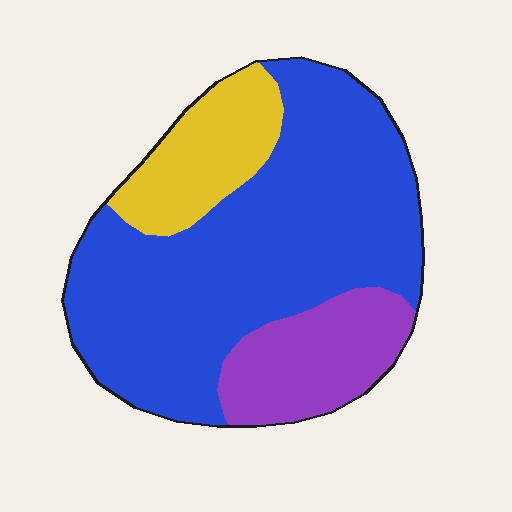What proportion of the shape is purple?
Purple covers 18% of the shape.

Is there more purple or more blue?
Blue.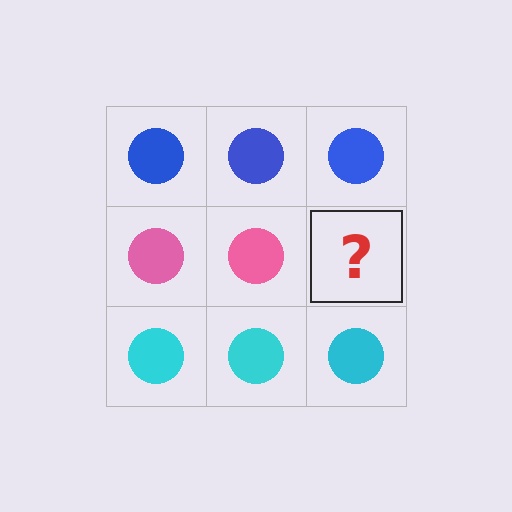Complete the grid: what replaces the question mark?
The question mark should be replaced with a pink circle.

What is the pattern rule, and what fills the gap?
The rule is that each row has a consistent color. The gap should be filled with a pink circle.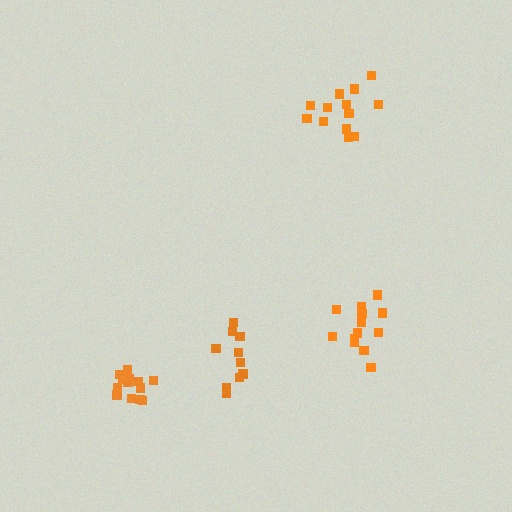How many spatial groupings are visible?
There are 4 spatial groupings.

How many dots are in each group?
Group 1: 10 dots, Group 2: 13 dots, Group 3: 15 dots, Group 4: 13 dots (51 total).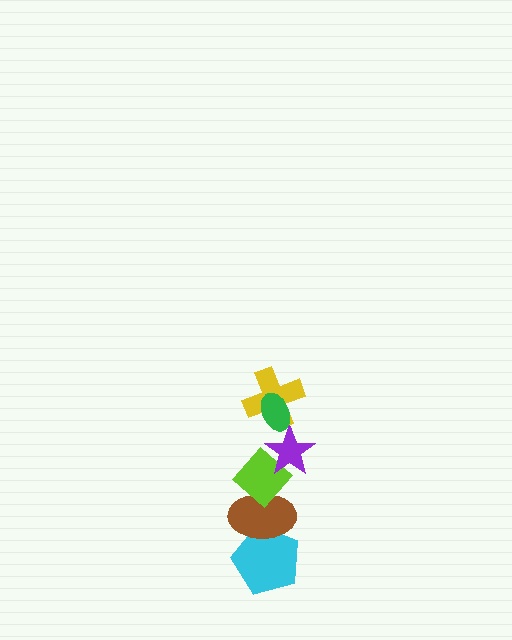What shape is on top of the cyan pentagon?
The brown ellipse is on top of the cyan pentagon.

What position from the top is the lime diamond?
The lime diamond is 4th from the top.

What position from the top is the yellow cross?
The yellow cross is 2nd from the top.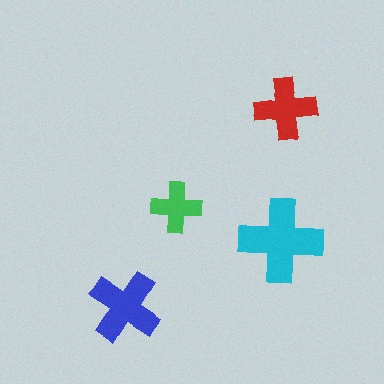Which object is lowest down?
The blue cross is bottommost.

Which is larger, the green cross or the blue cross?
The blue one.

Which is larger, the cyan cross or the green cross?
The cyan one.